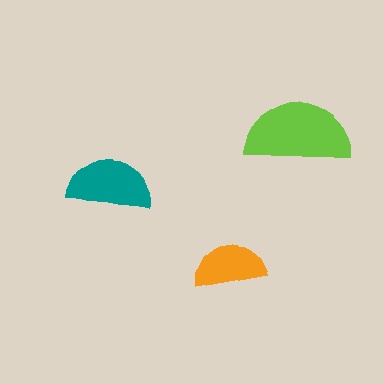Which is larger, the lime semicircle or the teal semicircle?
The lime one.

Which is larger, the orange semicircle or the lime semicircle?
The lime one.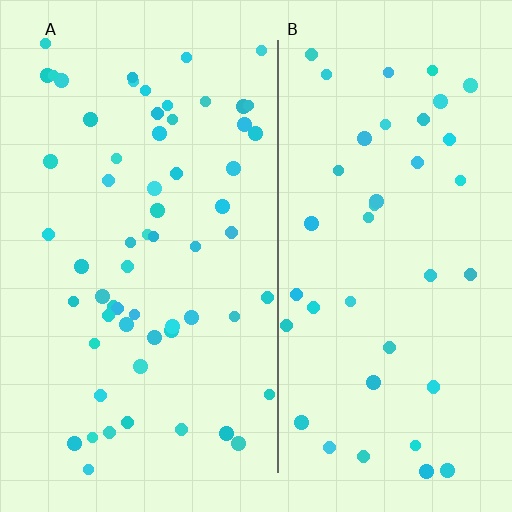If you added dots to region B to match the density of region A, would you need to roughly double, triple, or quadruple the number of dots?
Approximately double.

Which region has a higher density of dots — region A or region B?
A (the left).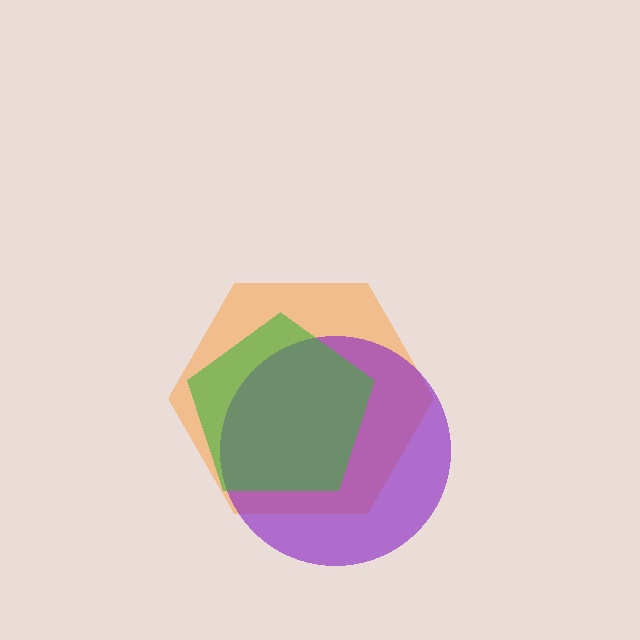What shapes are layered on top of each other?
The layered shapes are: an orange hexagon, a purple circle, a green pentagon.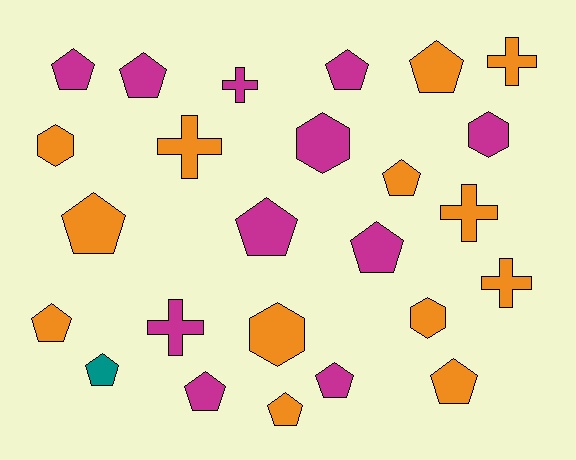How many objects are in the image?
There are 25 objects.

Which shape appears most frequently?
Pentagon, with 14 objects.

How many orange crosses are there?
There are 4 orange crosses.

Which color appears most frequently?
Orange, with 13 objects.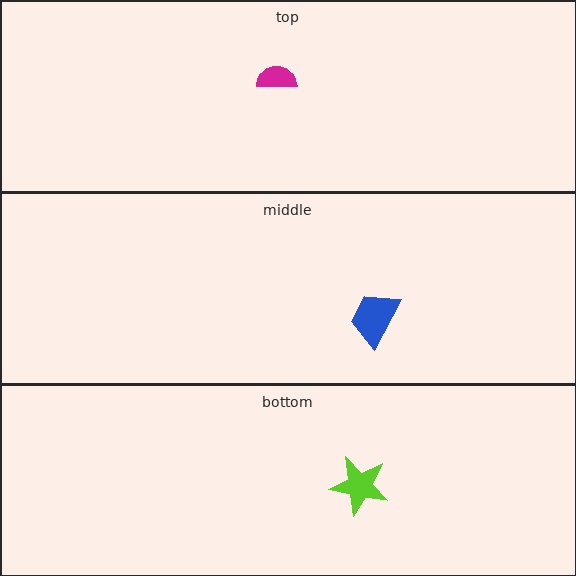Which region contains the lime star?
The bottom region.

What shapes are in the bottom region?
The lime star.